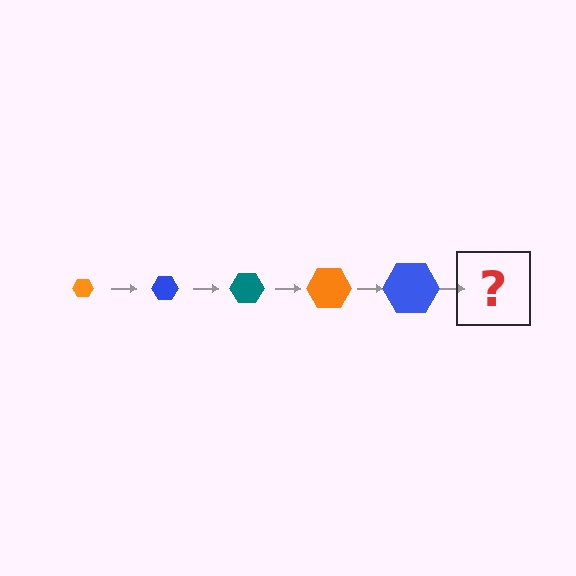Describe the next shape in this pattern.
It should be a teal hexagon, larger than the previous one.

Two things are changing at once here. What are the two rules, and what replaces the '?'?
The two rules are that the hexagon grows larger each step and the color cycles through orange, blue, and teal. The '?' should be a teal hexagon, larger than the previous one.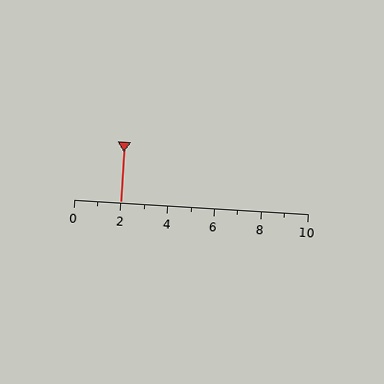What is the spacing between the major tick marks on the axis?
The major ticks are spaced 2 apart.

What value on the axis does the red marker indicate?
The marker indicates approximately 2.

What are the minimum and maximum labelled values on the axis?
The axis runs from 0 to 10.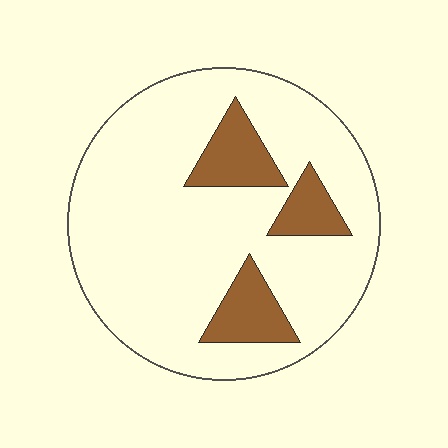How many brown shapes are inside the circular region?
3.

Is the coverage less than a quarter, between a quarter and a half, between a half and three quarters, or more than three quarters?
Less than a quarter.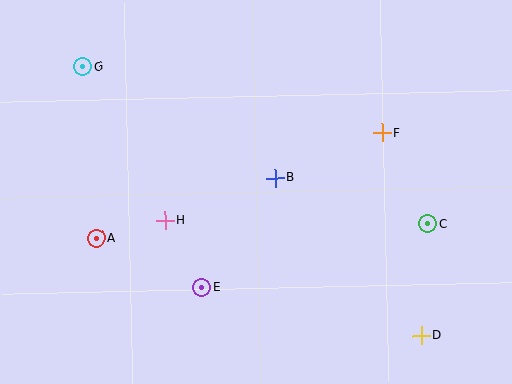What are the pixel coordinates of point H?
Point H is at (165, 220).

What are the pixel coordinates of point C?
Point C is at (427, 224).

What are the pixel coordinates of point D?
Point D is at (421, 335).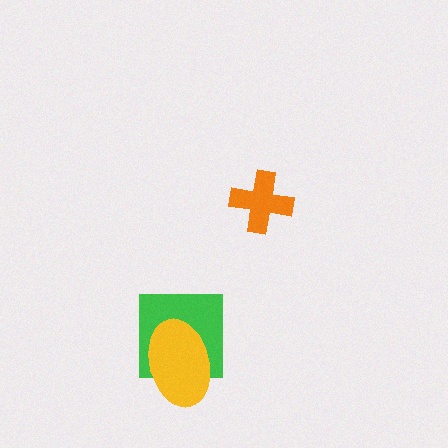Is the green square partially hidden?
Yes, it is partially covered by another shape.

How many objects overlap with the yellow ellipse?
1 object overlaps with the yellow ellipse.